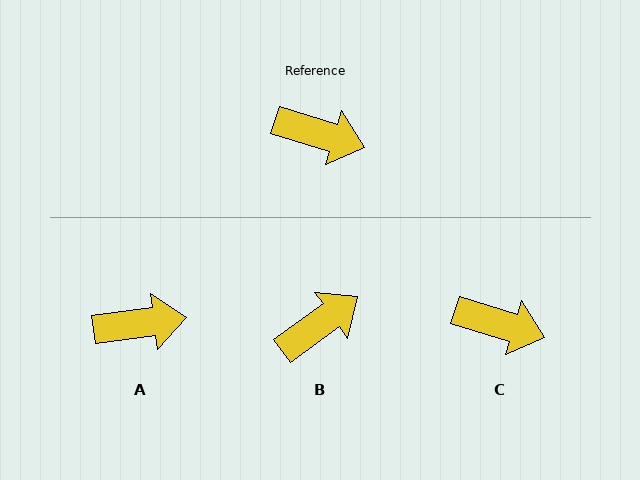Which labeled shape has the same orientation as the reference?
C.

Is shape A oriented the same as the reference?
No, it is off by about 24 degrees.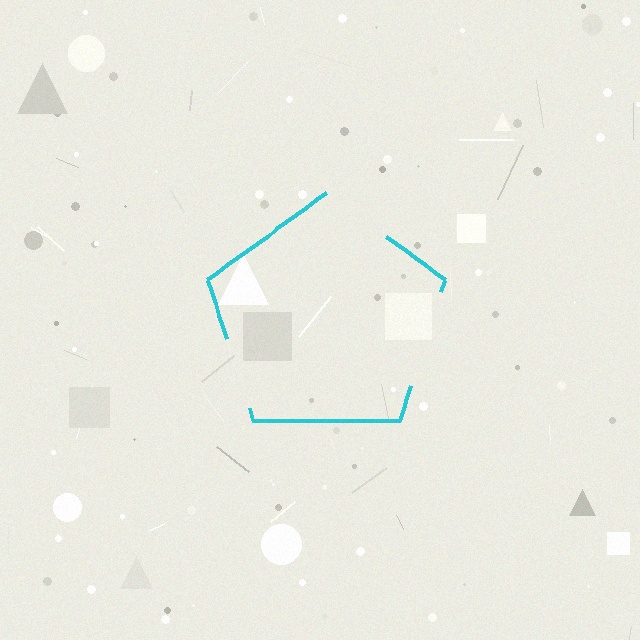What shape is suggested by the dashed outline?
The dashed outline suggests a pentagon.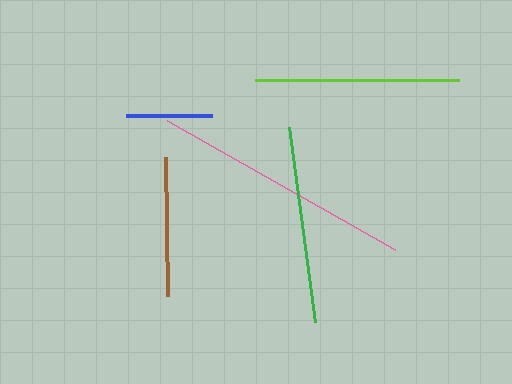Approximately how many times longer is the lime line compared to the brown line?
The lime line is approximately 1.5 times the length of the brown line.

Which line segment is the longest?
The pink line is the longest at approximately 262 pixels.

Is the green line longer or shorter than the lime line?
The lime line is longer than the green line.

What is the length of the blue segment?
The blue segment is approximately 86 pixels long.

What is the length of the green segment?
The green segment is approximately 196 pixels long.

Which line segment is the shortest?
The blue line is the shortest at approximately 86 pixels.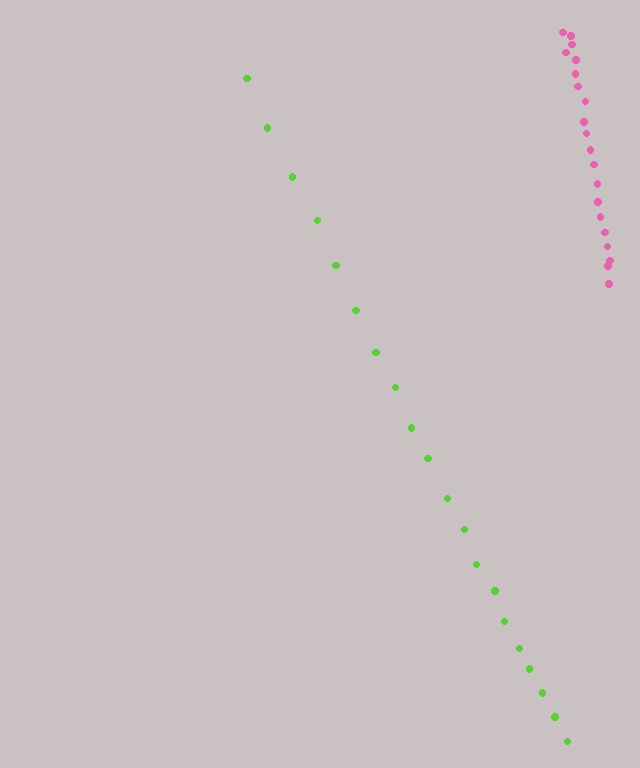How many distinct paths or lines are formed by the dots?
There are 2 distinct paths.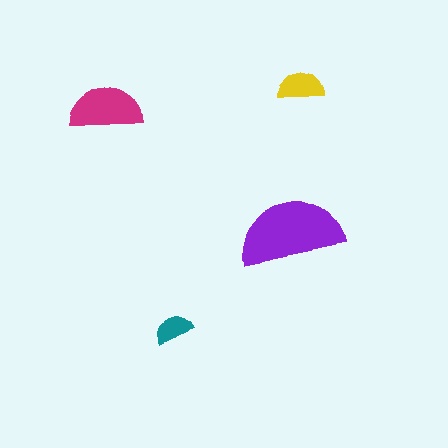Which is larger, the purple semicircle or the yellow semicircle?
The purple one.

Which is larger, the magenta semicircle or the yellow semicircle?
The magenta one.